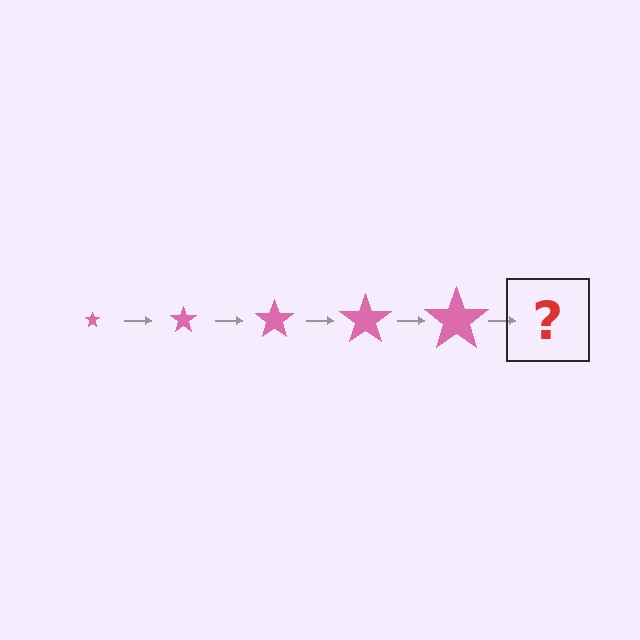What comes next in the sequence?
The next element should be a pink star, larger than the previous one.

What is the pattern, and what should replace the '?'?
The pattern is that the star gets progressively larger each step. The '?' should be a pink star, larger than the previous one.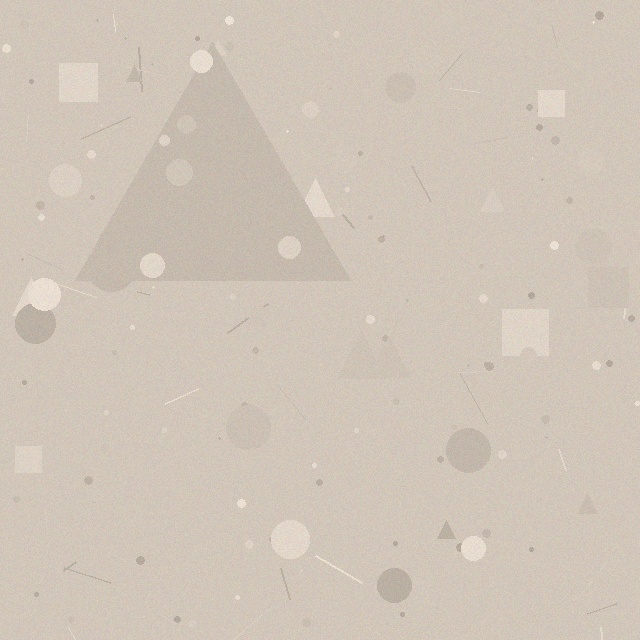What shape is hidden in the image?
A triangle is hidden in the image.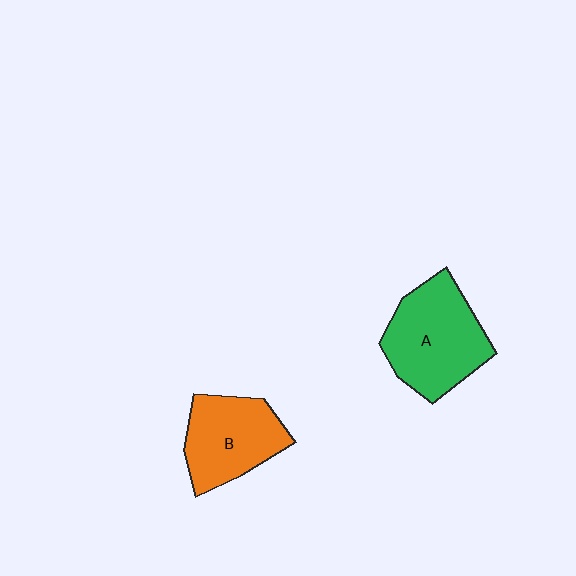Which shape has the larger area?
Shape A (green).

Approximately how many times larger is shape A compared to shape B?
Approximately 1.2 times.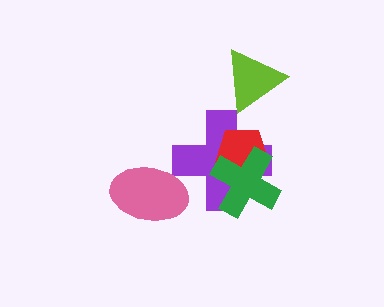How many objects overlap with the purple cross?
3 objects overlap with the purple cross.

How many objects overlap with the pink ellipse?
1 object overlaps with the pink ellipse.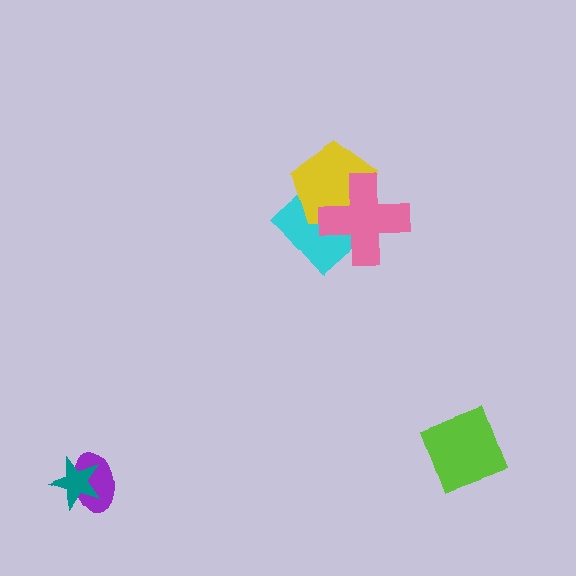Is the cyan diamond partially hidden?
Yes, it is partially covered by another shape.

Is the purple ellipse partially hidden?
Yes, it is partially covered by another shape.